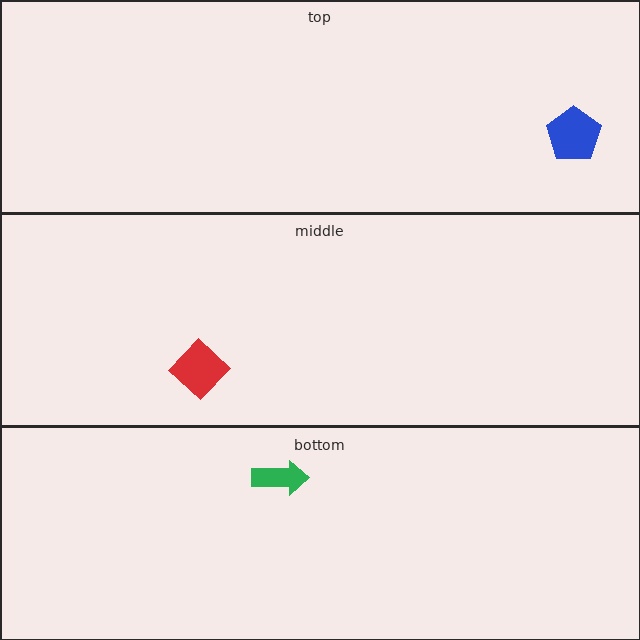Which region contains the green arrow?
The bottom region.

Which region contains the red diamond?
The middle region.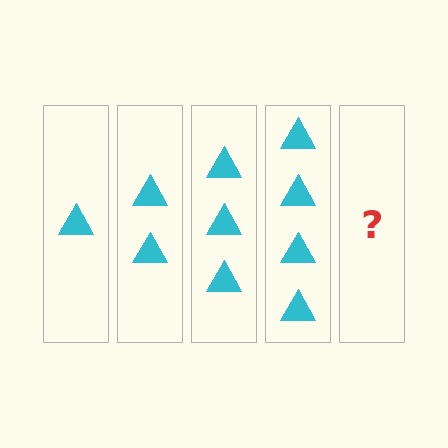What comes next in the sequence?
The next element should be 5 triangles.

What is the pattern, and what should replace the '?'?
The pattern is that each step adds one more triangle. The '?' should be 5 triangles.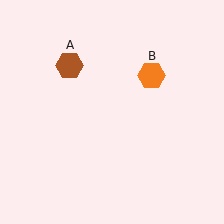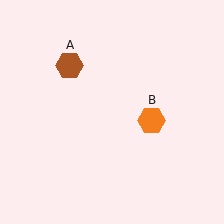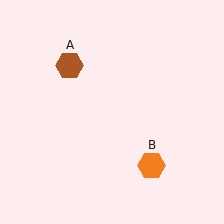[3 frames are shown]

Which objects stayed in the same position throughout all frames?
Brown hexagon (object A) remained stationary.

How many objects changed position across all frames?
1 object changed position: orange hexagon (object B).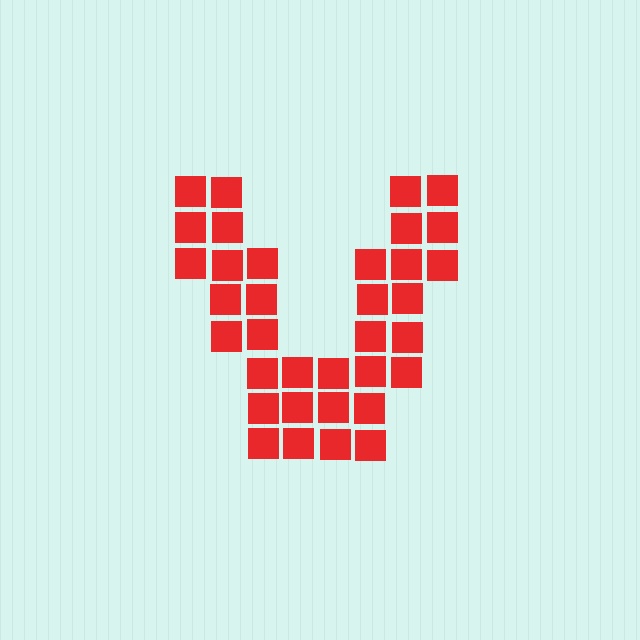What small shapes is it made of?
It is made of small squares.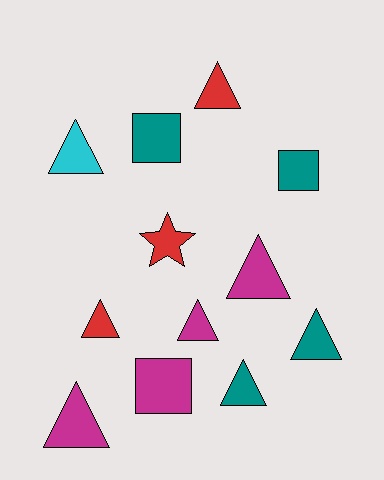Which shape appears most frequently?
Triangle, with 8 objects.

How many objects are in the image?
There are 12 objects.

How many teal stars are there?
There are no teal stars.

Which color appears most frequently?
Teal, with 4 objects.